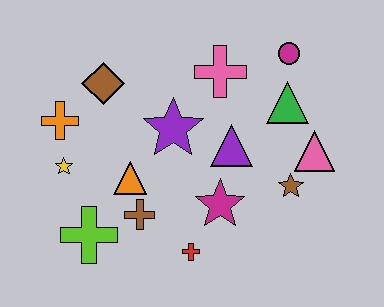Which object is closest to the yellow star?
The orange cross is closest to the yellow star.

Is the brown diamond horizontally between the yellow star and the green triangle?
Yes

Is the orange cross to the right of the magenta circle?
No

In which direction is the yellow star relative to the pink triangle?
The yellow star is to the left of the pink triangle.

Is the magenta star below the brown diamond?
Yes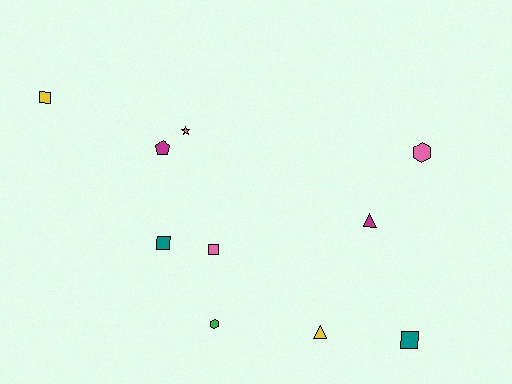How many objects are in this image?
There are 10 objects.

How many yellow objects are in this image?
There are 2 yellow objects.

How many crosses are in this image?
There are no crosses.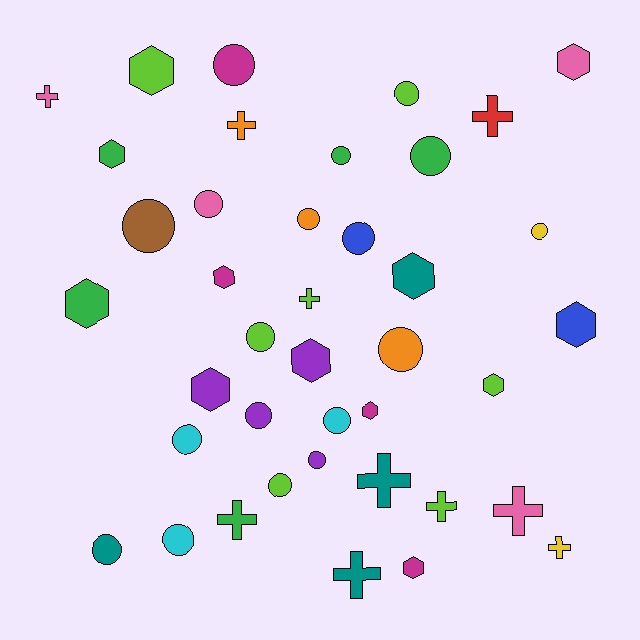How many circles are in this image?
There are 18 circles.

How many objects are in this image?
There are 40 objects.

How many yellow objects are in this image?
There are 2 yellow objects.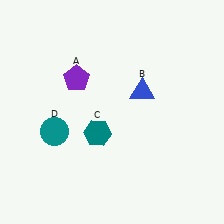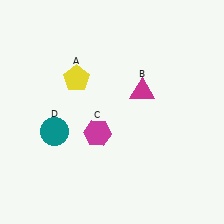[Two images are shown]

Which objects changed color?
A changed from purple to yellow. B changed from blue to magenta. C changed from teal to magenta.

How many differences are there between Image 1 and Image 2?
There are 3 differences between the two images.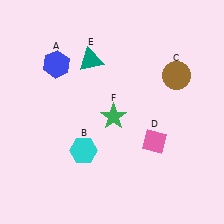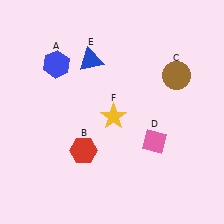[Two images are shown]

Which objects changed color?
B changed from cyan to red. E changed from teal to blue. F changed from green to yellow.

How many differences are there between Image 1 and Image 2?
There are 3 differences between the two images.